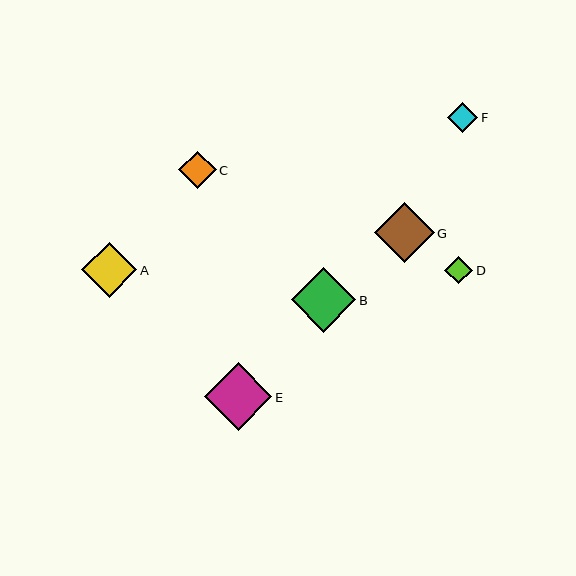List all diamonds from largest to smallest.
From largest to smallest: E, B, G, A, C, F, D.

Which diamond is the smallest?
Diamond D is the smallest with a size of approximately 28 pixels.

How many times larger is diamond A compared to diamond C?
Diamond A is approximately 1.5 times the size of diamond C.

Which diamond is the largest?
Diamond E is the largest with a size of approximately 68 pixels.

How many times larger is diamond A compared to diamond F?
Diamond A is approximately 1.8 times the size of diamond F.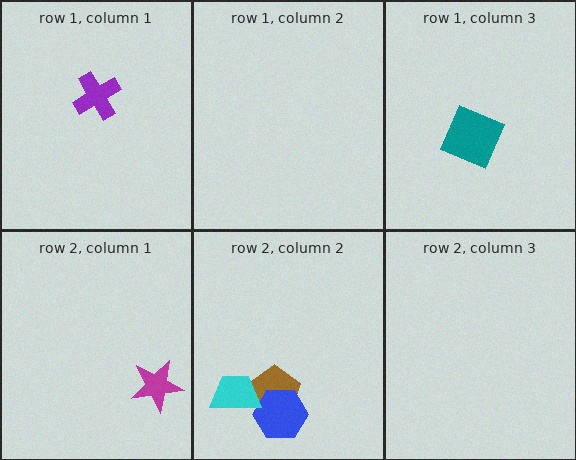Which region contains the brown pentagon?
The row 2, column 2 region.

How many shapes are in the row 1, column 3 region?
1.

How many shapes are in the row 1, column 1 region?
1.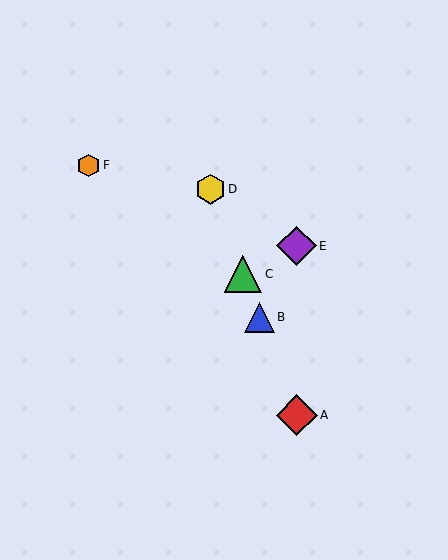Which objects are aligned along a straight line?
Objects A, B, C, D are aligned along a straight line.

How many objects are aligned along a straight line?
4 objects (A, B, C, D) are aligned along a straight line.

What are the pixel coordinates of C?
Object C is at (243, 274).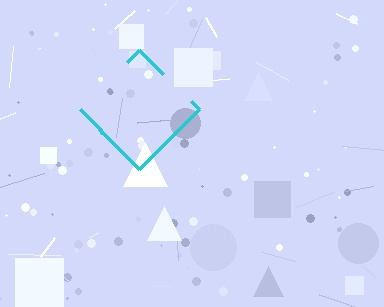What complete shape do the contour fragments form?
The contour fragments form a diamond.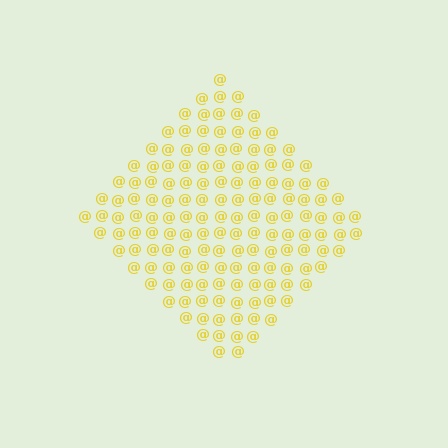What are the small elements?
The small elements are at signs.